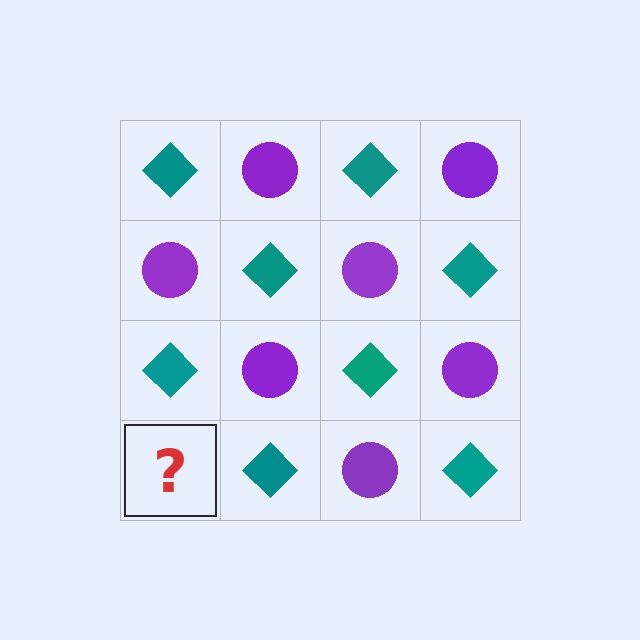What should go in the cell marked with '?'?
The missing cell should contain a purple circle.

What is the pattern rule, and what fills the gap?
The rule is that it alternates teal diamond and purple circle in a checkerboard pattern. The gap should be filled with a purple circle.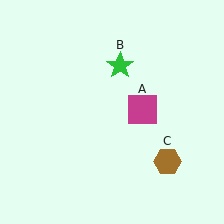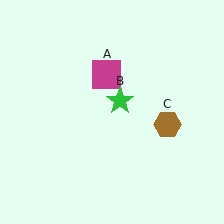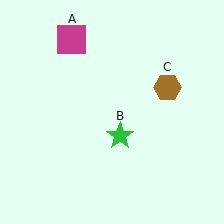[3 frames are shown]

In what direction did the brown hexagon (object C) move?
The brown hexagon (object C) moved up.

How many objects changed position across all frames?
3 objects changed position: magenta square (object A), green star (object B), brown hexagon (object C).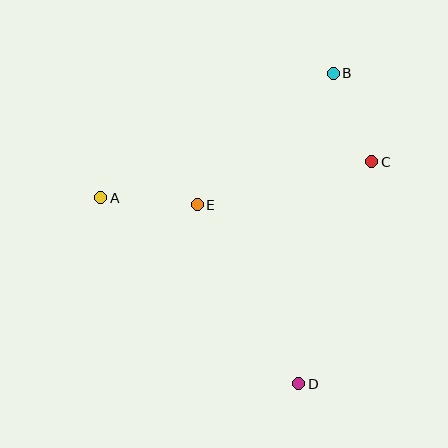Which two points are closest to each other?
Points B and C are closest to each other.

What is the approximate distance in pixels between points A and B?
The distance between A and B is approximately 264 pixels.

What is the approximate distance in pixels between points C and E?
The distance between C and E is approximately 180 pixels.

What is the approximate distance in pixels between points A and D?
The distance between A and D is approximately 272 pixels.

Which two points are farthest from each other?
Points B and D are farthest from each other.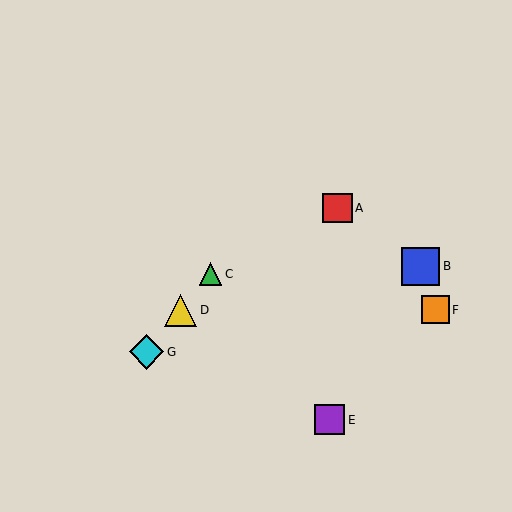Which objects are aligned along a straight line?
Objects C, D, G are aligned along a straight line.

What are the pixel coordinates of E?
Object E is at (330, 420).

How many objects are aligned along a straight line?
3 objects (C, D, G) are aligned along a straight line.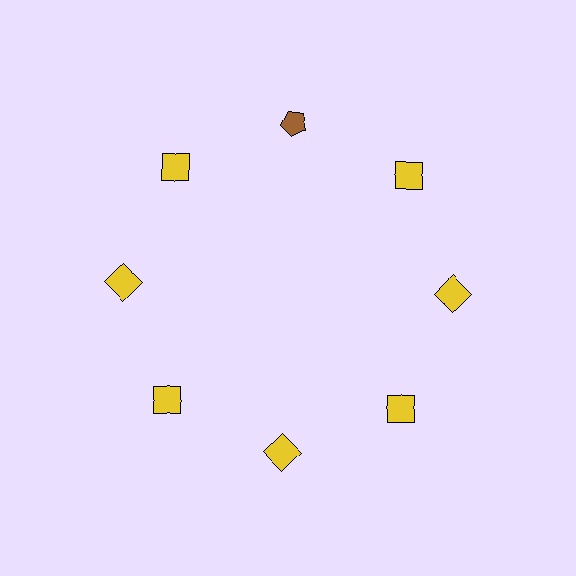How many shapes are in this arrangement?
There are 8 shapes arranged in a ring pattern.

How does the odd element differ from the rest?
It differs in both color (brown instead of yellow) and shape (pentagon instead of square).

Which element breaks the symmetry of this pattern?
The brown pentagon at roughly the 12 o'clock position breaks the symmetry. All other shapes are yellow squares.